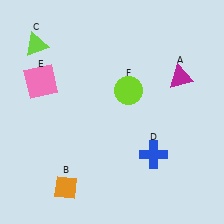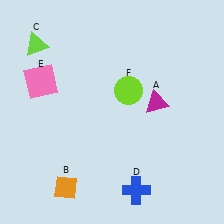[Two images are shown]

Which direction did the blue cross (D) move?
The blue cross (D) moved down.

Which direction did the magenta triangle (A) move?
The magenta triangle (A) moved down.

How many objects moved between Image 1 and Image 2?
2 objects moved between the two images.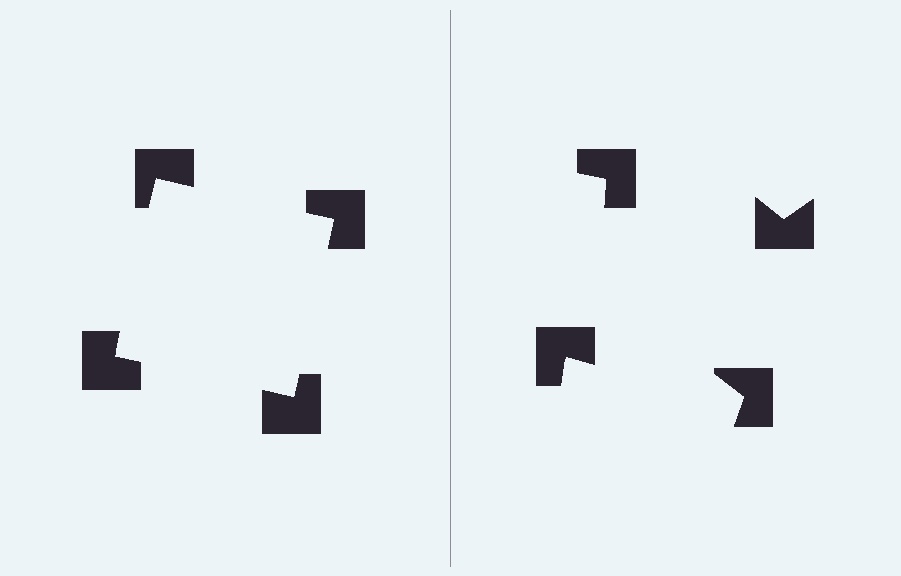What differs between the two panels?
The notched squares are positioned identically on both sides; only the wedge orientations differ. On the left they align to a square; on the right they are misaligned.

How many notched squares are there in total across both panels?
8 — 4 on each side.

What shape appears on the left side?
An illusory square.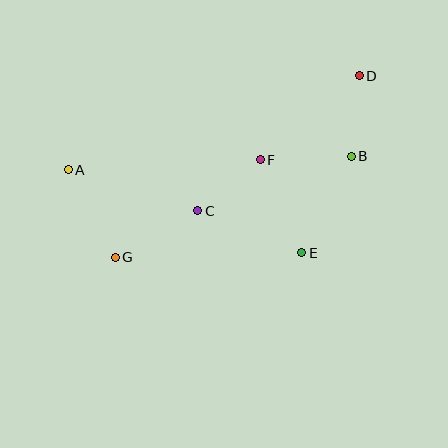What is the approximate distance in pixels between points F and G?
The distance between F and G is approximately 175 pixels.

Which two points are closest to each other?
Points C and F are closest to each other.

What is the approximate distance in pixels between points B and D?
The distance between B and D is approximately 81 pixels.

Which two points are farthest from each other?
Points A and D are farthest from each other.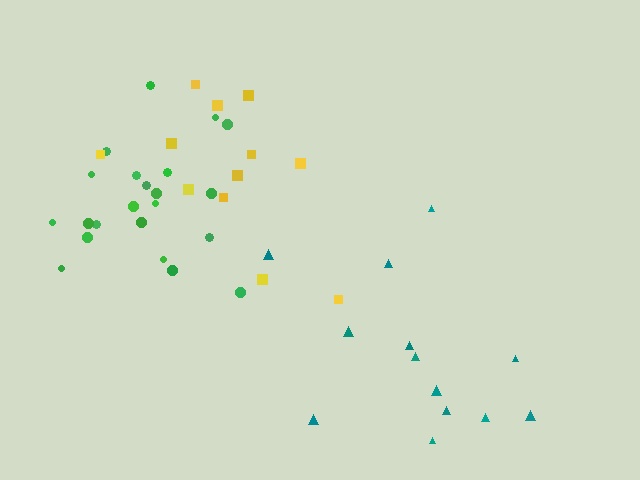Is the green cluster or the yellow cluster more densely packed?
Green.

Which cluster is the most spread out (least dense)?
Teal.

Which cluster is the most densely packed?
Green.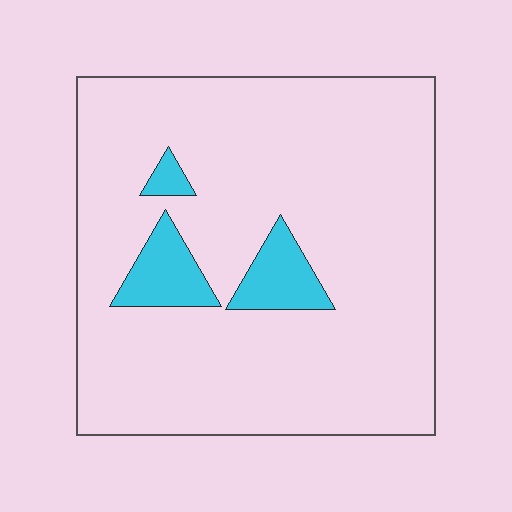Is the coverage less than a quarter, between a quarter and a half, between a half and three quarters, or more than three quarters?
Less than a quarter.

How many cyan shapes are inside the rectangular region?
3.